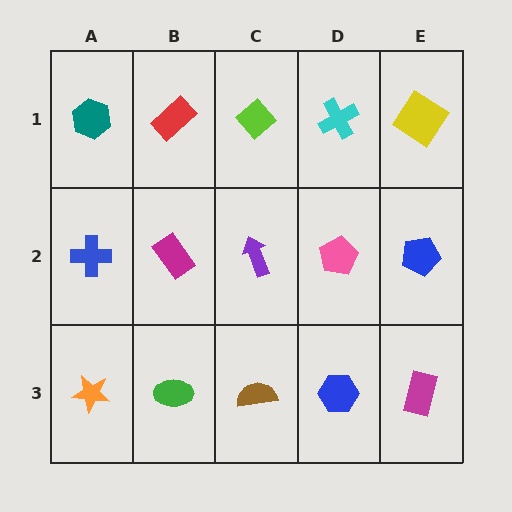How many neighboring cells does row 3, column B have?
3.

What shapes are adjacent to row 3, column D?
A pink pentagon (row 2, column D), a brown semicircle (row 3, column C), a magenta rectangle (row 3, column E).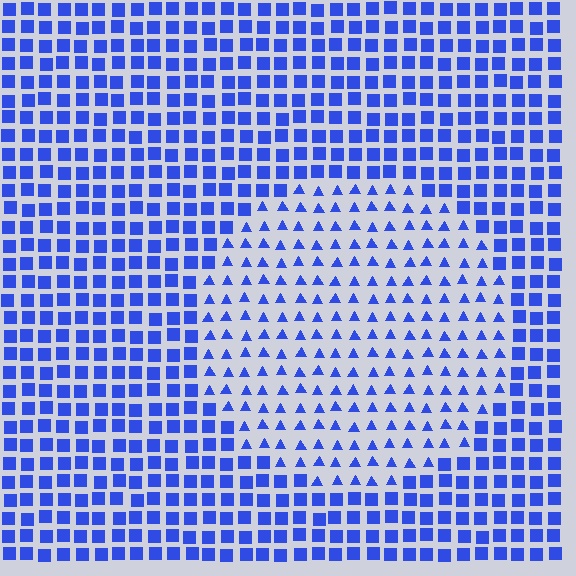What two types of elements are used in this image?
The image uses triangles inside the circle region and squares outside it.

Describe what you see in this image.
The image is filled with small blue elements arranged in a uniform grid. A circle-shaped region contains triangles, while the surrounding area contains squares. The boundary is defined purely by the change in element shape.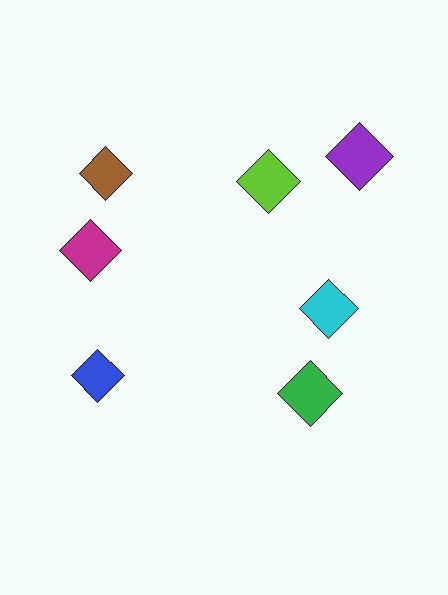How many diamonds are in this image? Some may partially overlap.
There are 7 diamonds.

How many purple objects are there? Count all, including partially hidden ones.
There is 1 purple object.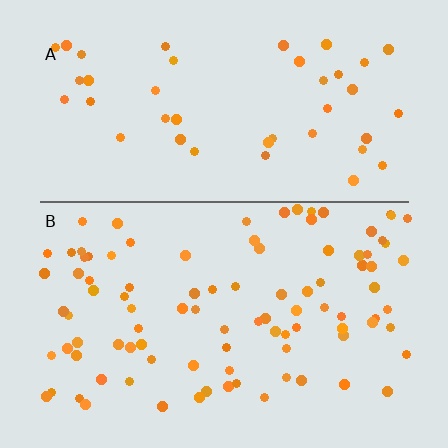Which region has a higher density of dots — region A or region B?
B (the bottom).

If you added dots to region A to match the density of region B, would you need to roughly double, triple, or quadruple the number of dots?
Approximately double.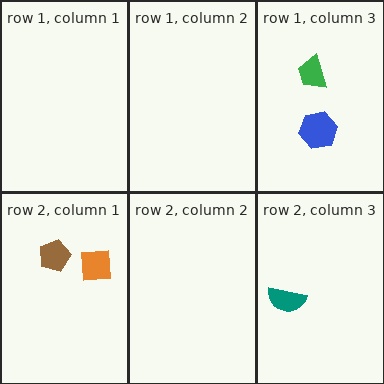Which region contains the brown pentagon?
The row 2, column 1 region.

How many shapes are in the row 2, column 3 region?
1.